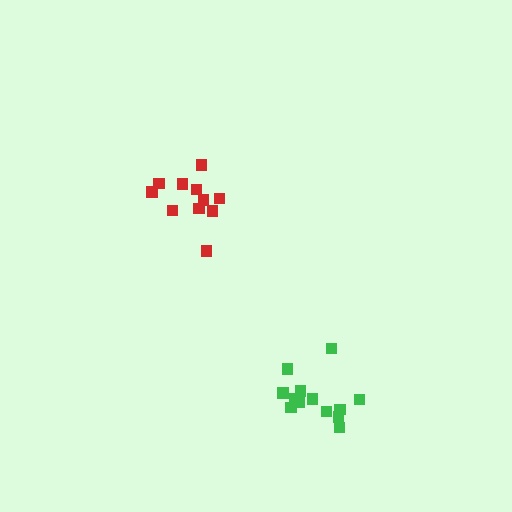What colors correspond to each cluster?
The clusters are colored: green, red.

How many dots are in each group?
Group 1: 13 dots, Group 2: 11 dots (24 total).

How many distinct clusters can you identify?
There are 2 distinct clusters.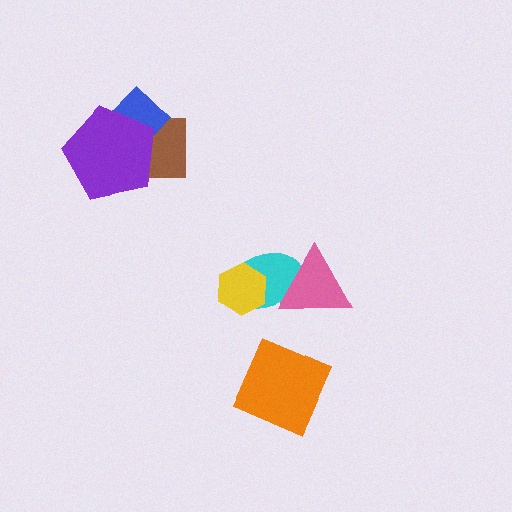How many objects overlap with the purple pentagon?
2 objects overlap with the purple pentagon.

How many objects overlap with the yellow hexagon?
1 object overlaps with the yellow hexagon.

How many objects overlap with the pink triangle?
1 object overlaps with the pink triangle.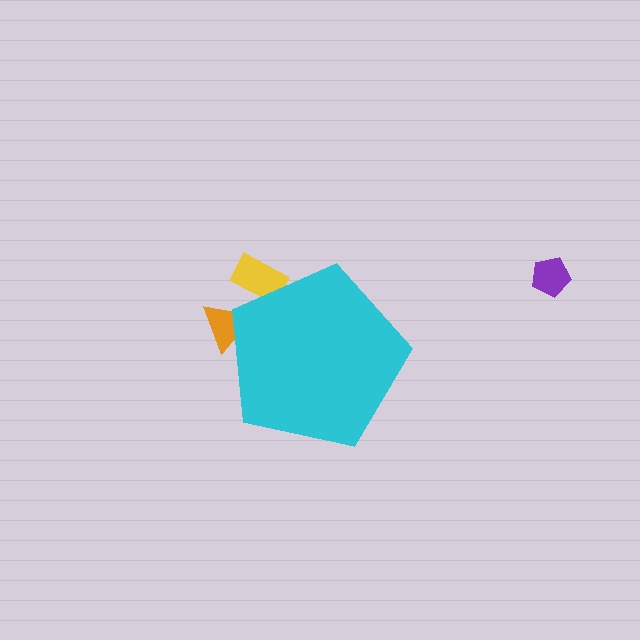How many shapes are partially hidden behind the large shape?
2 shapes are partially hidden.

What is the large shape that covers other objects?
A cyan pentagon.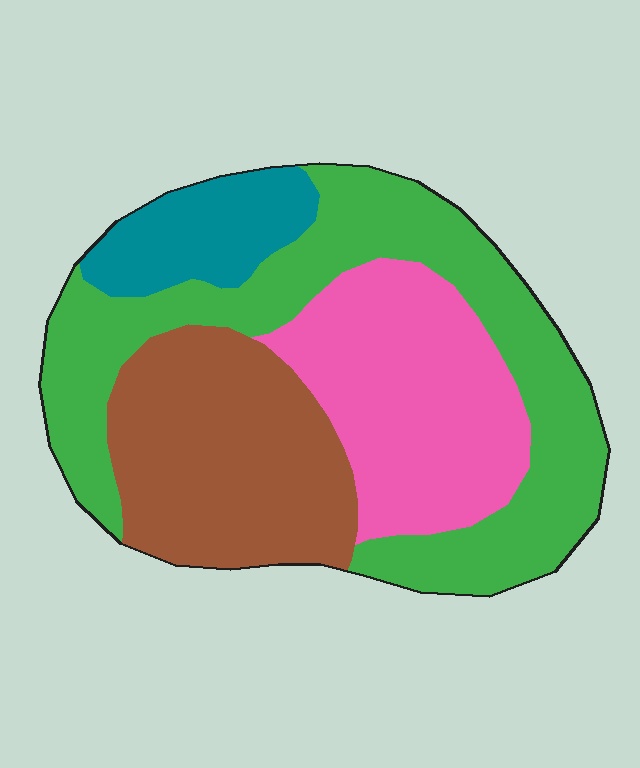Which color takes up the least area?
Teal, at roughly 10%.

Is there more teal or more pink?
Pink.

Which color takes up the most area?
Green, at roughly 40%.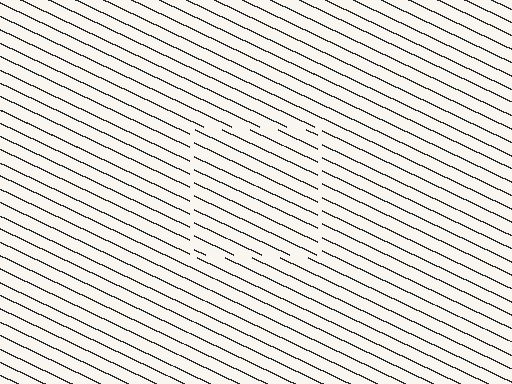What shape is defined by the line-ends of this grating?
An illusory square. The interior of the shape contains the same grating, shifted by half a period — the contour is defined by the phase discontinuity where line-ends from the inner and outer gratings abut.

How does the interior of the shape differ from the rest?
The interior of the shape contains the same grating, shifted by half a period — the contour is defined by the phase discontinuity where line-ends from the inner and outer gratings abut.